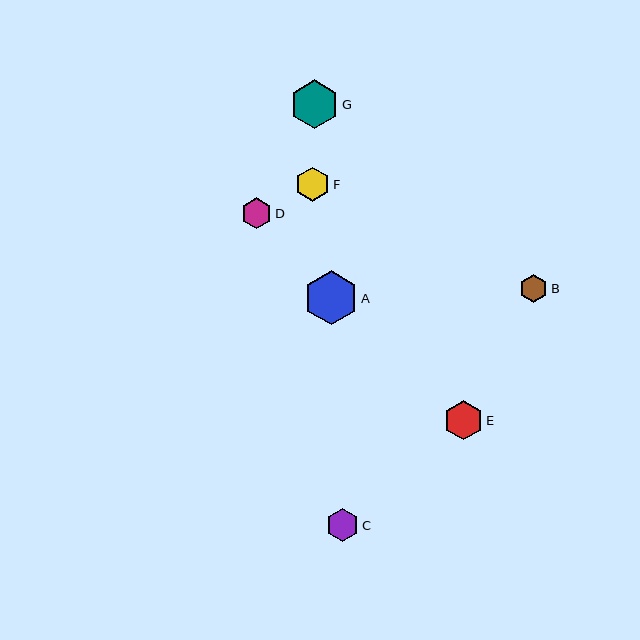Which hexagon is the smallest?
Hexagon B is the smallest with a size of approximately 28 pixels.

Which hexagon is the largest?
Hexagon A is the largest with a size of approximately 54 pixels.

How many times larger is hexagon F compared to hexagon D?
Hexagon F is approximately 1.1 times the size of hexagon D.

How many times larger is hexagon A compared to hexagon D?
Hexagon A is approximately 1.8 times the size of hexagon D.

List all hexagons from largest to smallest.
From largest to smallest: A, G, E, F, C, D, B.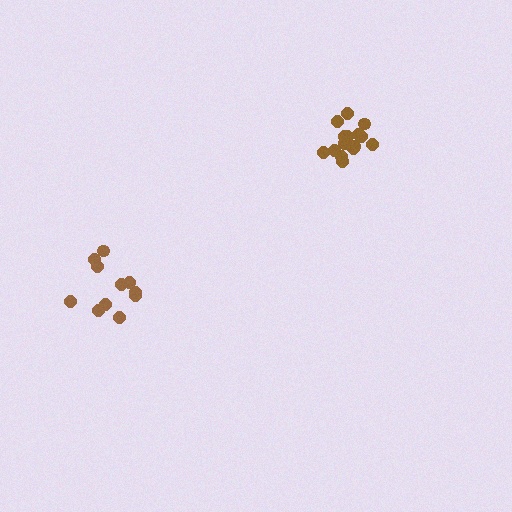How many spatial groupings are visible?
There are 2 spatial groupings.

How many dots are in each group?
Group 1: 11 dots, Group 2: 15 dots (26 total).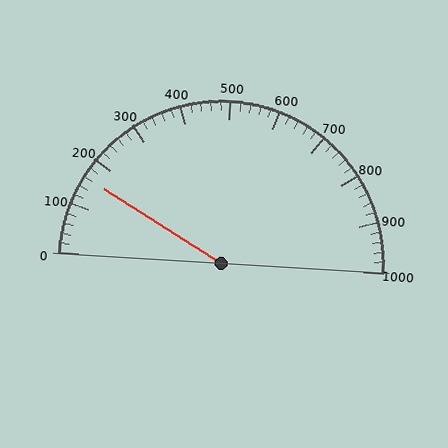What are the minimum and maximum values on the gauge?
The gauge ranges from 0 to 1000.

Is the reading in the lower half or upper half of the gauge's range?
The reading is in the lower half of the range (0 to 1000).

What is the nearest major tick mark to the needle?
The nearest major tick mark is 200.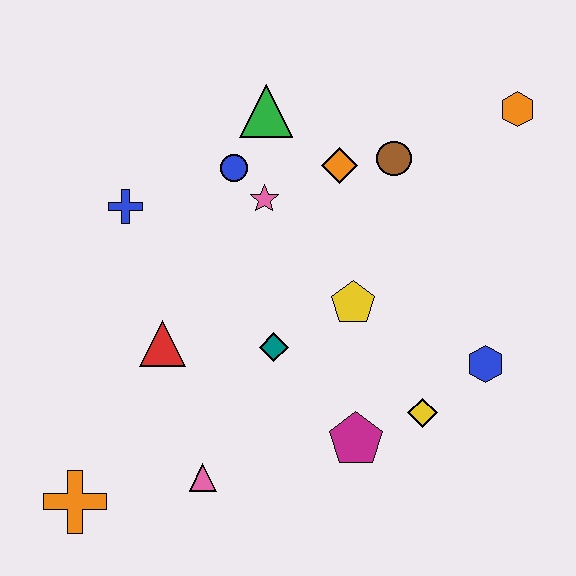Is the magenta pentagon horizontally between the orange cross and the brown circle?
Yes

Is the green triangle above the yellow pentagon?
Yes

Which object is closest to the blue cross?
The blue circle is closest to the blue cross.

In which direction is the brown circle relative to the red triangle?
The brown circle is to the right of the red triangle.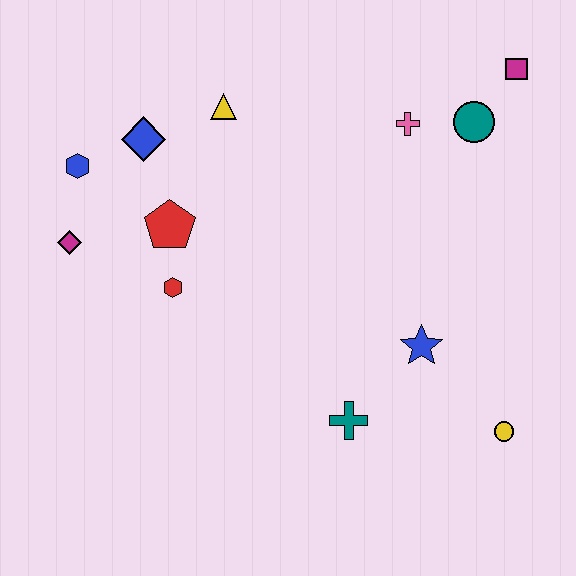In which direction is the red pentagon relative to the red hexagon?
The red pentagon is above the red hexagon.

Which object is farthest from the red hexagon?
The magenta square is farthest from the red hexagon.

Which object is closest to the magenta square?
The teal circle is closest to the magenta square.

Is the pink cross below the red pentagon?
No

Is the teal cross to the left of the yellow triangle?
No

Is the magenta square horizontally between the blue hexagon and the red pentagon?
No